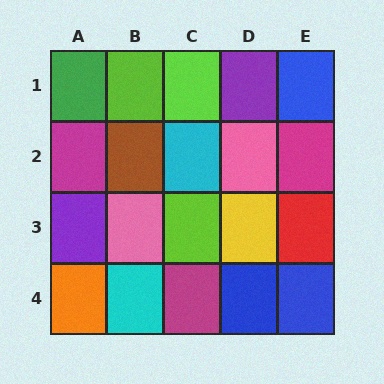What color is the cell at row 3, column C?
Lime.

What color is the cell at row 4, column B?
Cyan.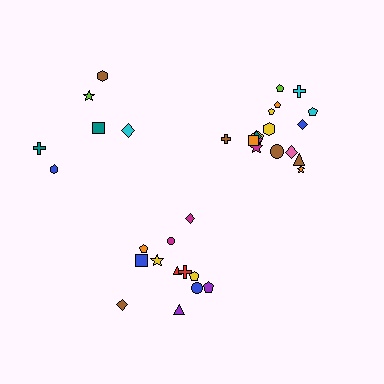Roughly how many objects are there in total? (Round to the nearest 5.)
Roughly 35 objects in total.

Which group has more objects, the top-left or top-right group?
The top-right group.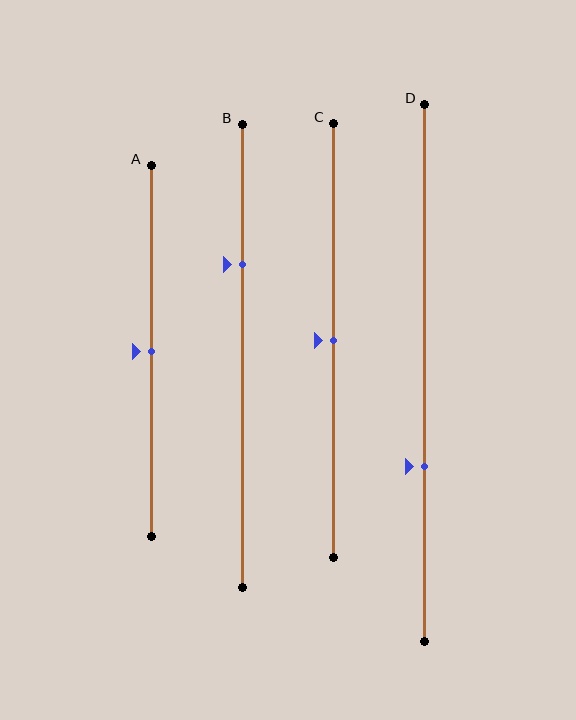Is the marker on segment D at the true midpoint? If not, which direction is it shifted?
No, the marker on segment D is shifted downward by about 17% of the segment length.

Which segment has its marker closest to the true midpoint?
Segment A has its marker closest to the true midpoint.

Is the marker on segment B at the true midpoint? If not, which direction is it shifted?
No, the marker on segment B is shifted upward by about 20% of the segment length.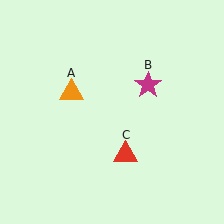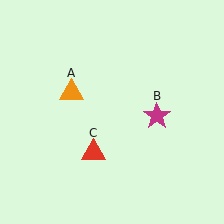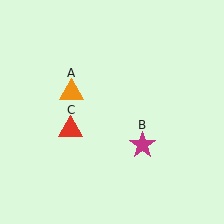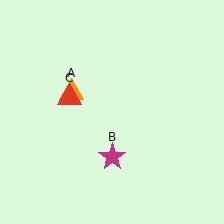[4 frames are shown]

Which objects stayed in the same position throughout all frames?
Orange triangle (object A) remained stationary.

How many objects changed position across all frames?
2 objects changed position: magenta star (object B), red triangle (object C).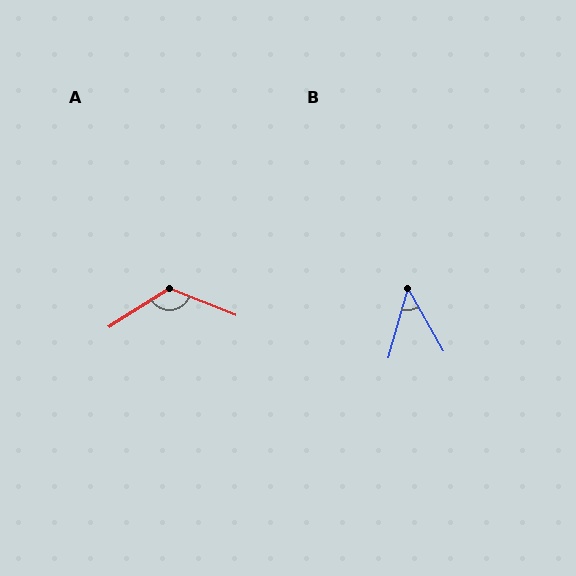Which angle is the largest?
A, at approximately 126 degrees.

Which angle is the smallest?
B, at approximately 45 degrees.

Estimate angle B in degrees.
Approximately 45 degrees.